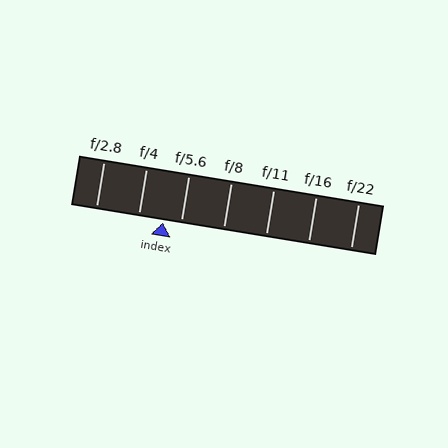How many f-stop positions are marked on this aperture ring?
There are 7 f-stop positions marked.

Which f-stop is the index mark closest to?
The index mark is closest to f/5.6.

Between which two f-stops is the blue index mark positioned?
The index mark is between f/4 and f/5.6.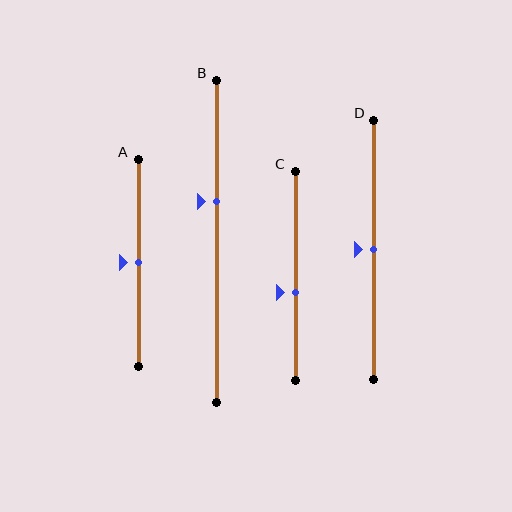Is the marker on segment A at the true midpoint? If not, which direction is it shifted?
Yes, the marker on segment A is at the true midpoint.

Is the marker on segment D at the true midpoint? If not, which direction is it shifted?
Yes, the marker on segment D is at the true midpoint.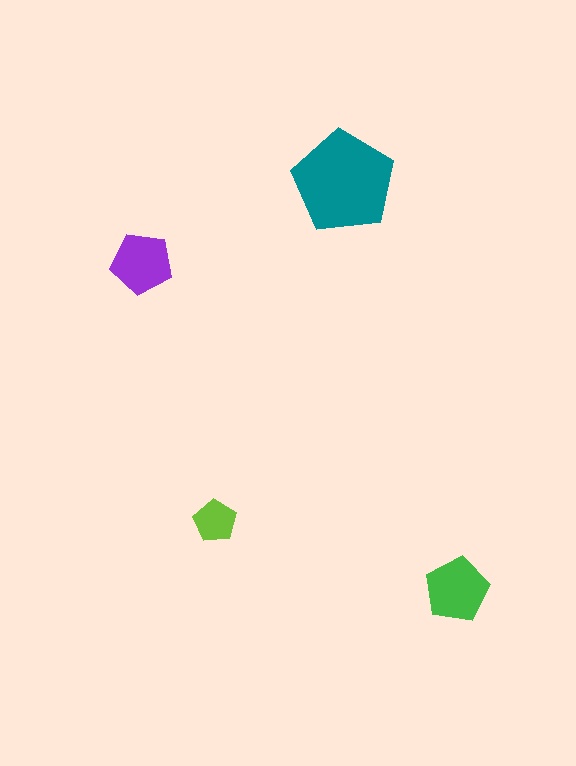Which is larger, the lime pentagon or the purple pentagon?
The purple one.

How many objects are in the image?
There are 4 objects in the image.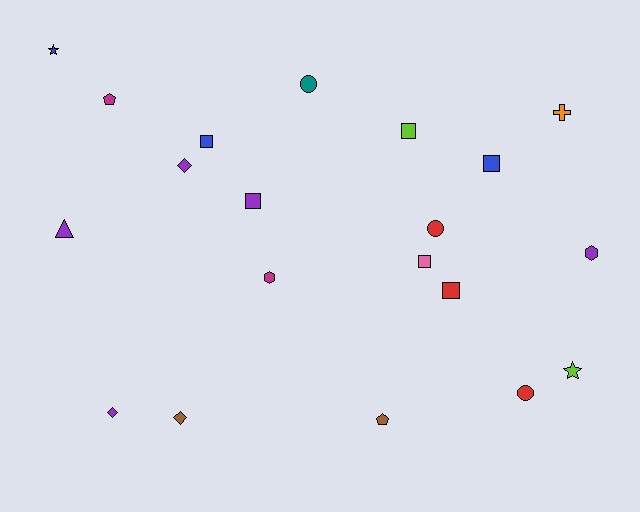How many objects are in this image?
There are 20 objects.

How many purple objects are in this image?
There are 5 purple objects.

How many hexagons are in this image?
There are 2 hexagons.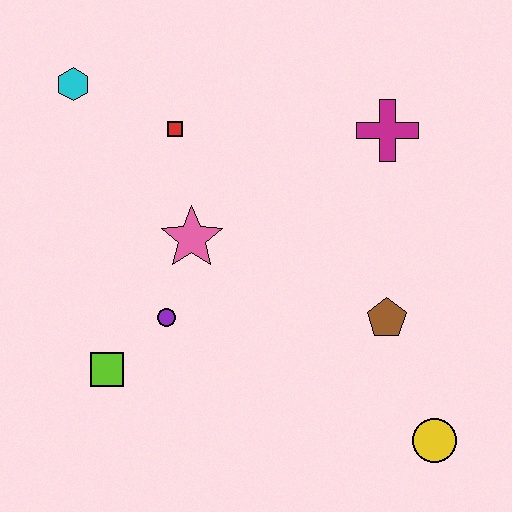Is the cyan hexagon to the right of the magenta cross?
No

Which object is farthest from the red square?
The yellow circle is farthest from the red square.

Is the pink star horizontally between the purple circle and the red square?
No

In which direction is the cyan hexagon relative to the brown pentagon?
The cyan hexagon is to the left of the brown pentagon.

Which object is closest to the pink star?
The purple circle is closest to the pink star.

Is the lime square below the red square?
Yes